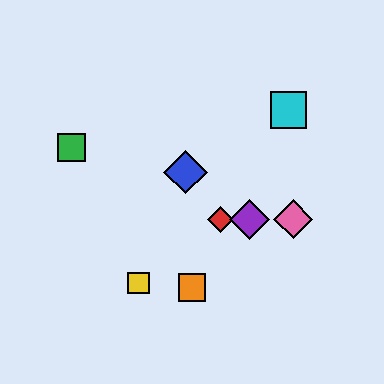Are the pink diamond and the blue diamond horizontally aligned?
No, the pink diamond is at y≈219 and the blue diamond is at y≈172.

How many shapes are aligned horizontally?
3 shapes (the red diamond, the purple diamond, the pink diamond) are aligned horizontally.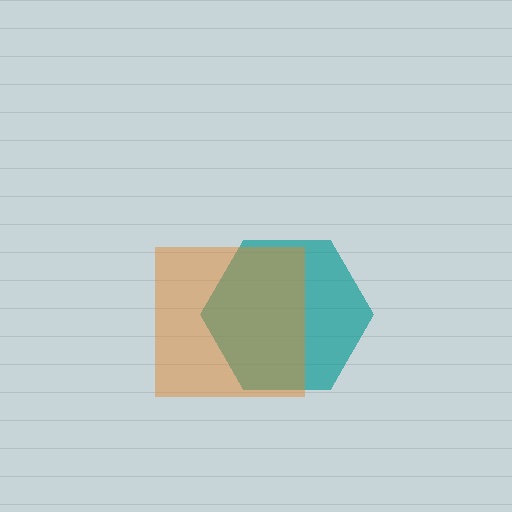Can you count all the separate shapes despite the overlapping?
Yes, there are 2 separate shapes.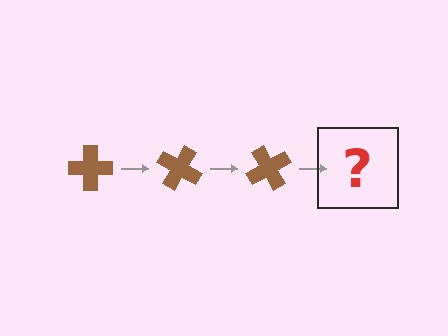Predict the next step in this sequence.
The next step is a brown cross rotated 90 degrees.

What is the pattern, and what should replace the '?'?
The pattern is that the cross rotates 30 degrees each step. The '?' should be a brown cross rotated 90 degrees.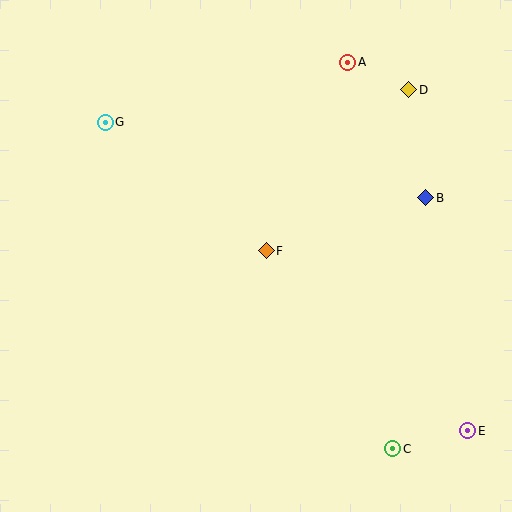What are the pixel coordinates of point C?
Point C is at (393, 449).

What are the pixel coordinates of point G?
Point G is at (105, 122).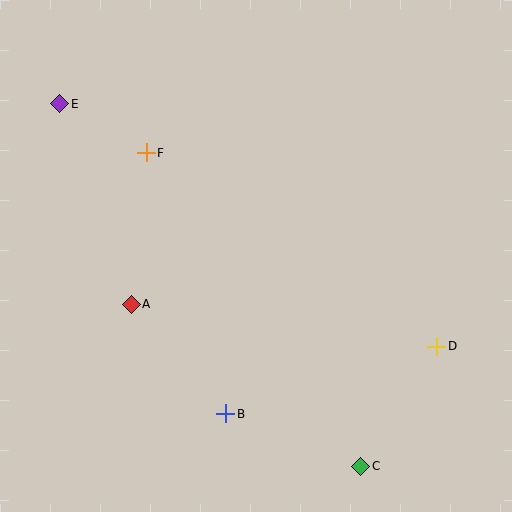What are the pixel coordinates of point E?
Point E is at (60, 104).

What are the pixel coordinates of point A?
Point A is at (131, 304).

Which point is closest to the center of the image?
Point A at (131, 304) is closest to the center.